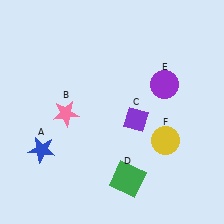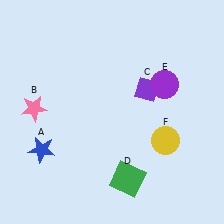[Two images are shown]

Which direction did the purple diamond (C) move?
The purple diamond (C) moved up.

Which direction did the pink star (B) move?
The pink star (B) moved left.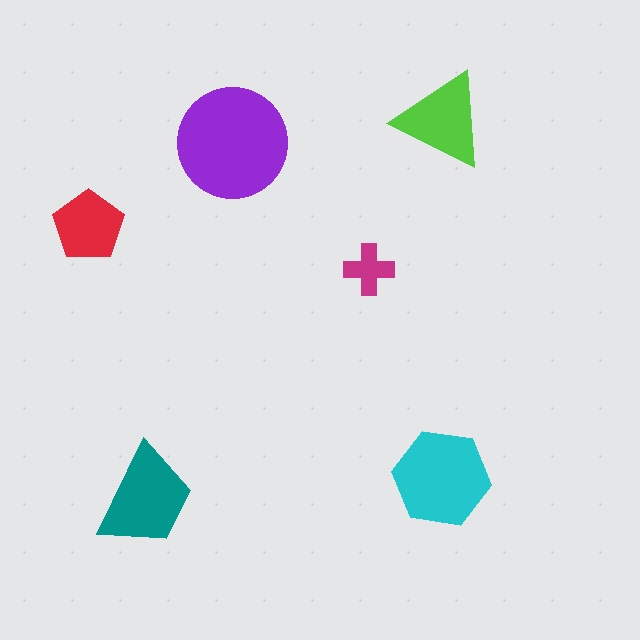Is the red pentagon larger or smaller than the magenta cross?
Larger.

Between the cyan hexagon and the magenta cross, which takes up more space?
The cyan hexagon.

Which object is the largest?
The purple circle.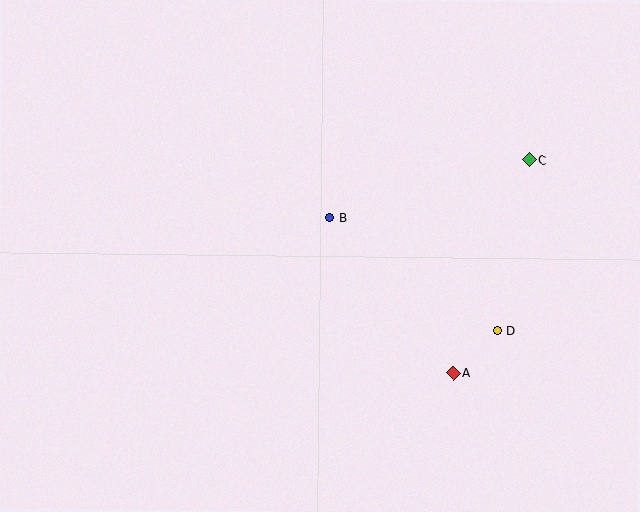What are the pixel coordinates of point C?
Point C is at (530, 160).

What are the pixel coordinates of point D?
Point D is at (497, 331).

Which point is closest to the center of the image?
Point B at (330, 218) is closest to the center.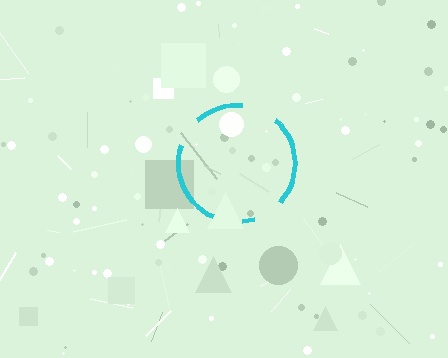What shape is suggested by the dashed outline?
The dashed outline suggests a circle.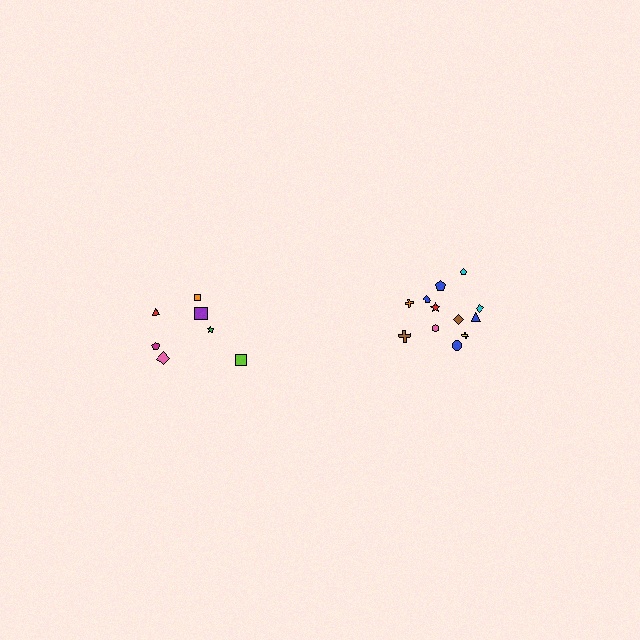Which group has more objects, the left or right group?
The right group.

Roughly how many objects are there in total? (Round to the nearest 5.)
Roughly 20 objects in total.